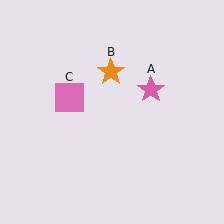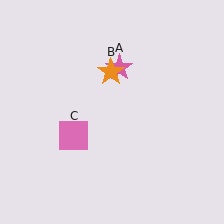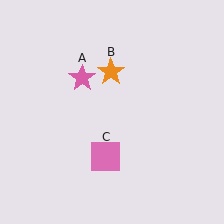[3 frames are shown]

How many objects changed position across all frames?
2 objects changed position: pink star (object A), pink square (object C).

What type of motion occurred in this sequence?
The pink star (object A), pink square (object C) rotated counterclockwise around the center of the scene.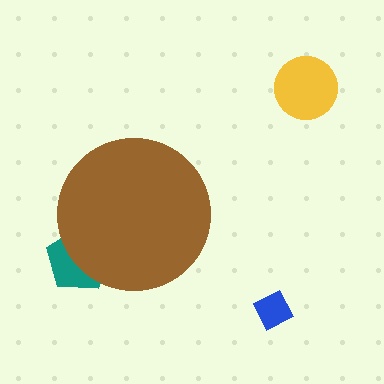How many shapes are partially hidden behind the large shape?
1 shape is partially hidden.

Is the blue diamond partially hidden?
No, the blue diamond is fully visible.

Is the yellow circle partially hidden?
No, the yellow circle is fully visible.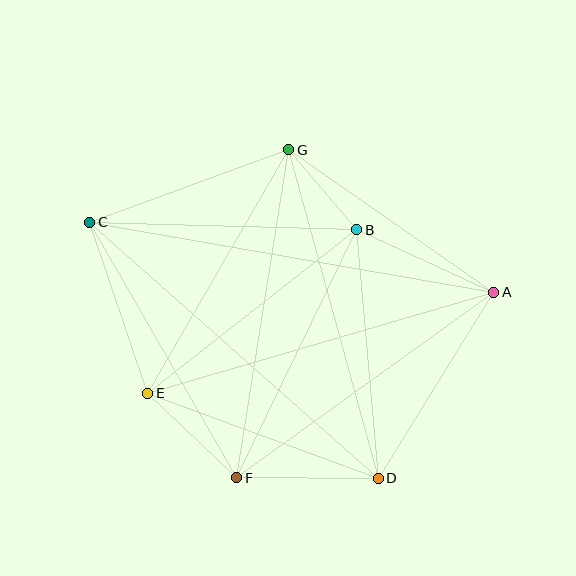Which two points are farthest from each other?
Points A and C are farthest from each other.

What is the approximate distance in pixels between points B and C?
The distance between B and C is approximately 267 pixels.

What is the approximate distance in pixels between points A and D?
The distance between A and D is approximately 219 pixels.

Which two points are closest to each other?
Points B and G are closest to each other.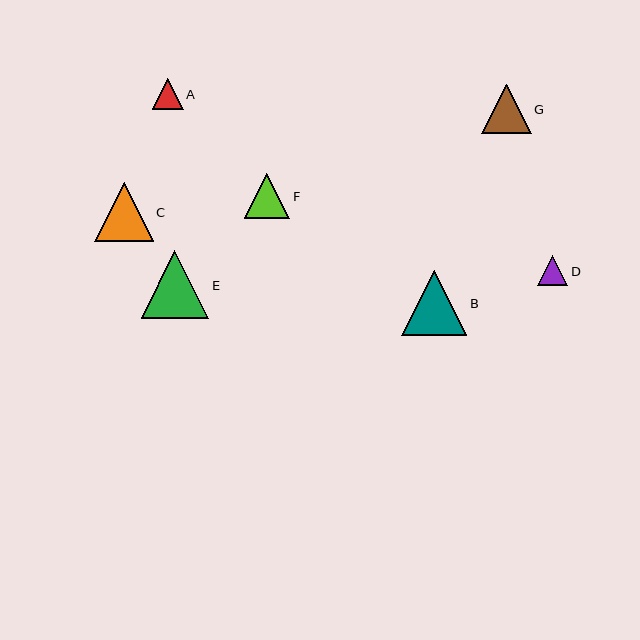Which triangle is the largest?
Triangle E is the largest with a size of approximately 68 pixels.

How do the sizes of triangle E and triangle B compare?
Triangle E and triangle B are approximately the same size.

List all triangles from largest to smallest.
From largest to smallest: E, B, C, G, F, A, D.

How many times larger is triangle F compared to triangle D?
Triangle F is approximately 1.5 times the size of triangle D.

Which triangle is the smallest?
Triangle D is the smallest with a size of approximately 30 pixels.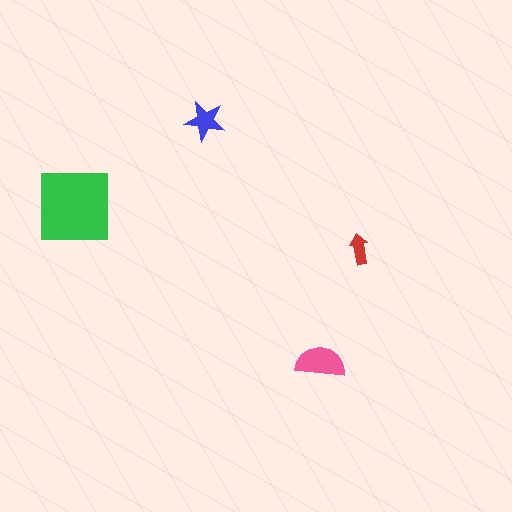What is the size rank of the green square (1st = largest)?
1st.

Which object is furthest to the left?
The green square is leftmost.